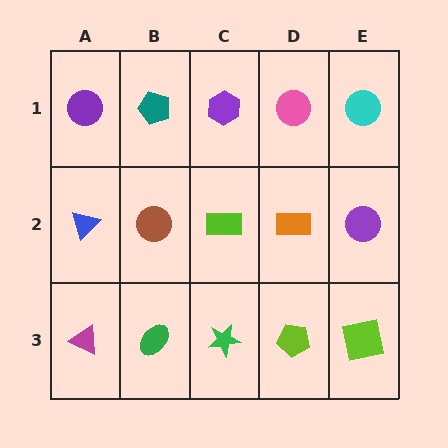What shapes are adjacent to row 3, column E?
A purple circle (row 2, column E), a lime pentagon (row 3, column D).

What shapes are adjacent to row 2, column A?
A purple circle (row 1, column A), a magenta triangle (row 3, column A), a brown circle (row 2, column B).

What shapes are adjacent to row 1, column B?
A brown circle (row 2, column B), a purple circle (row 1, column A), a purple hexagon (row 1, column C).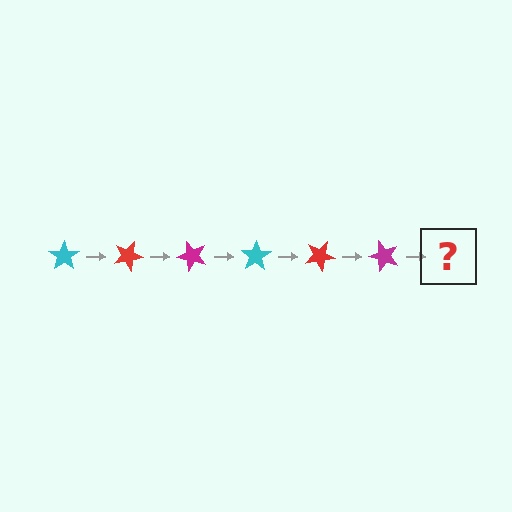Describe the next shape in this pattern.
It should be a cyan star, rotated 150 degrees from the start.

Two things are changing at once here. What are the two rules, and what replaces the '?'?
The two rules are that it rotates 25 degrees each step and the color cycles through cyan, red, and magenta. The '?' should be a cyan star, rotated 150 degrees from the start.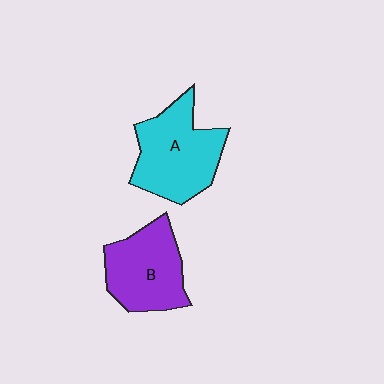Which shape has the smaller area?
Shape B (purple).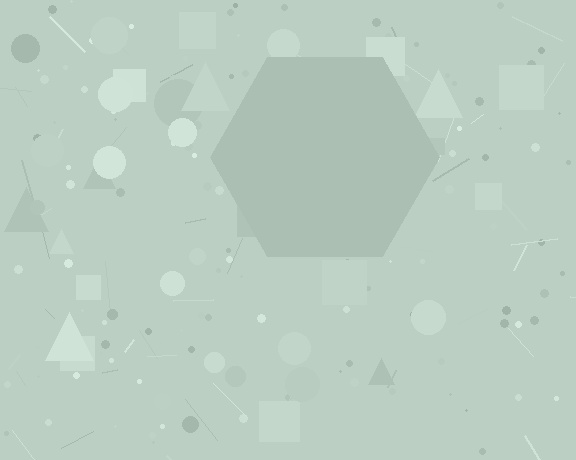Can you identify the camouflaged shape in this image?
The camouflaged shape is a hexagon.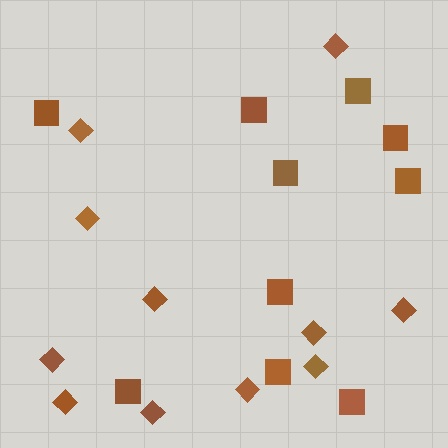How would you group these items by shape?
There are 2 groups: one group of squares (10) and one group of diamonds (11).